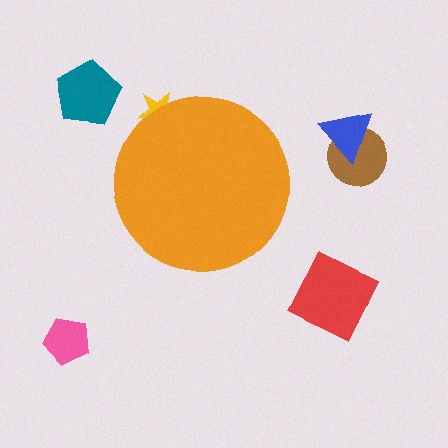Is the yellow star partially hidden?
Yes, the yellow star is partially hidden behind the orange circle.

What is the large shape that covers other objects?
An orange circle.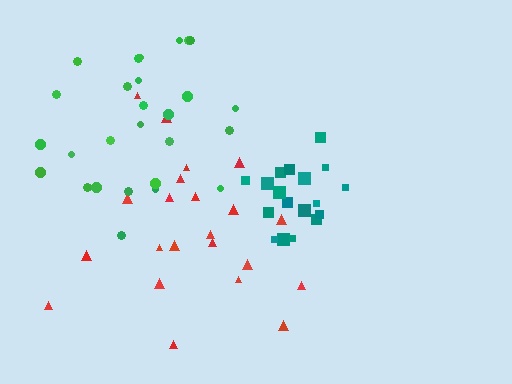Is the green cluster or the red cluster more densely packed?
Green.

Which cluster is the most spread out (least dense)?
Red.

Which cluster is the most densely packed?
Teal.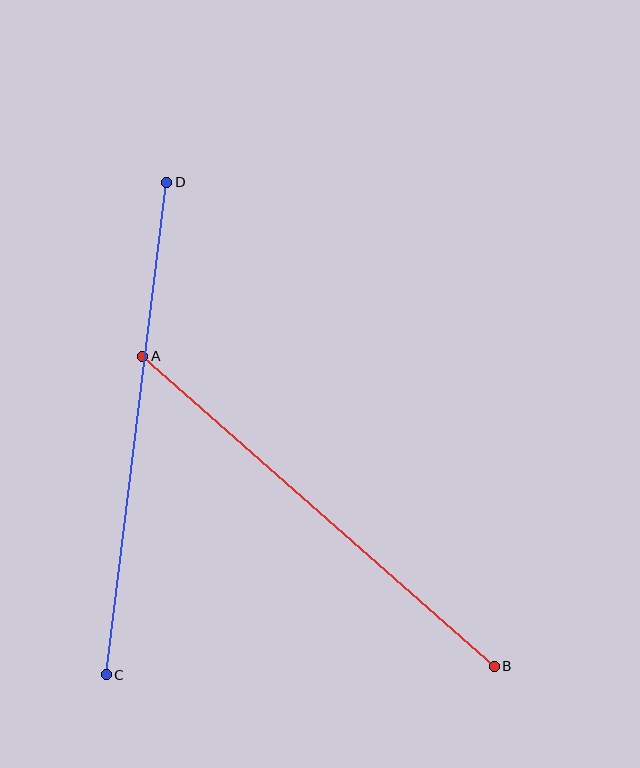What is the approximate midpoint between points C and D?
The midpoint is at approximately (137, 428) pixels.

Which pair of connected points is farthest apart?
Points C and D are farthest apart.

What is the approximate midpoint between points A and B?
The midpoint is at approximately (318, 511) pixels.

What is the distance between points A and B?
The distance is approximately 469 pixels.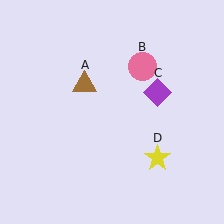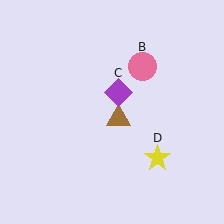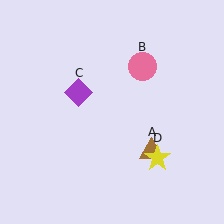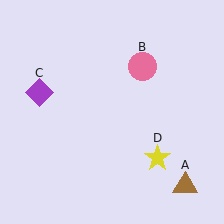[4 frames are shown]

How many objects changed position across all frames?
2 objects changed position: brown triangle (object A), purple diamond (object C).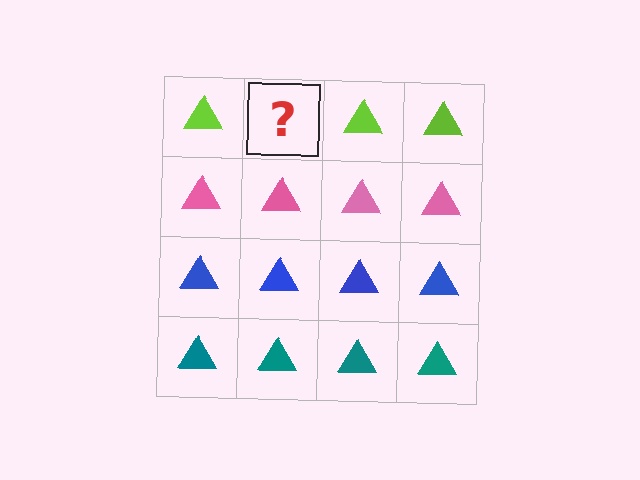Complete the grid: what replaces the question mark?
The question mark should be replaced with a lime triangle.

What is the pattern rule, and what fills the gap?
The rule is that each row has a consistent color. The gap should be filled with a lime triangle.